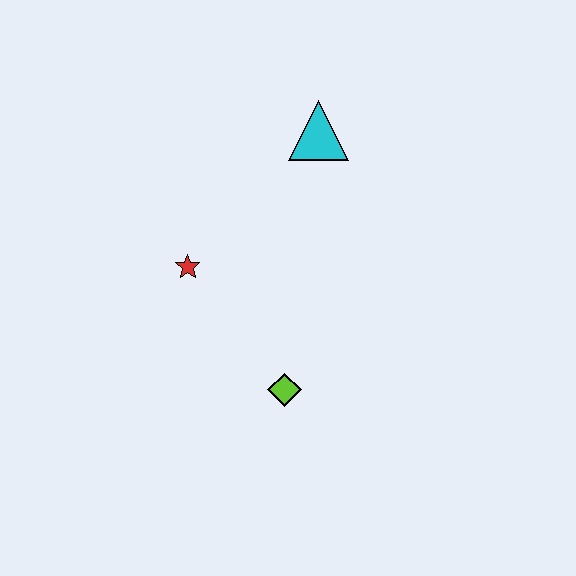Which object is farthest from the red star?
The cyan triangle is farthest from the red star.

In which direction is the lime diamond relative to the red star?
The lime diamond is below the red star.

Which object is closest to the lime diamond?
The red star is closest to the lime diamond.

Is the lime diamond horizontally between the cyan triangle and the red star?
Yes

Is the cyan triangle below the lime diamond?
No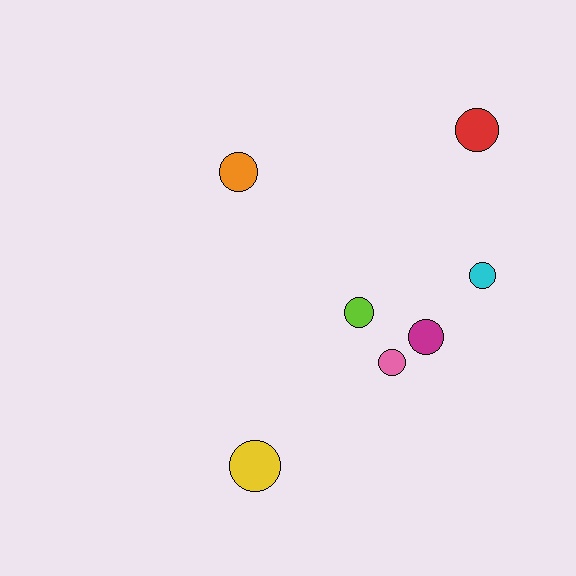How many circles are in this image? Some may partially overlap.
There are 7 circles.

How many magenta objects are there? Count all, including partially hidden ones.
There is 1 magenta object.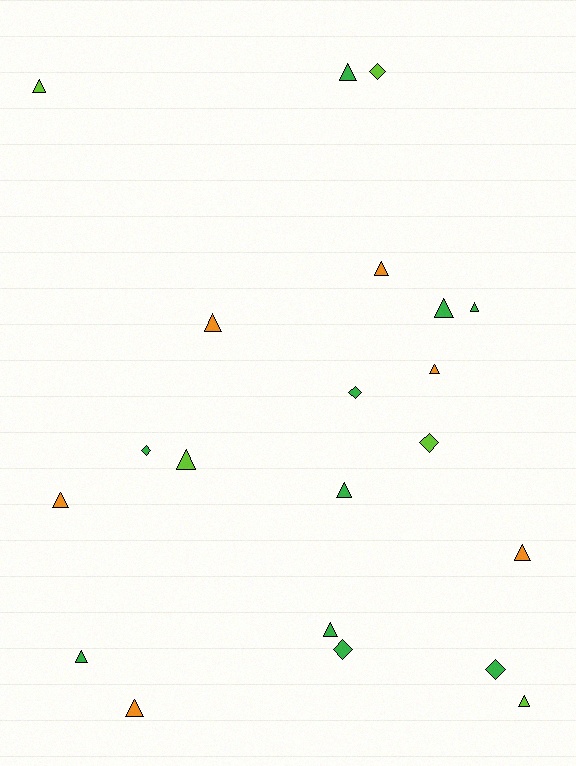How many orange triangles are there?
There are 6 orange triangles.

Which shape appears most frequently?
Triangle, with 15 objects.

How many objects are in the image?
There are 21 objects.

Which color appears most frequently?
Green, with 10 objects.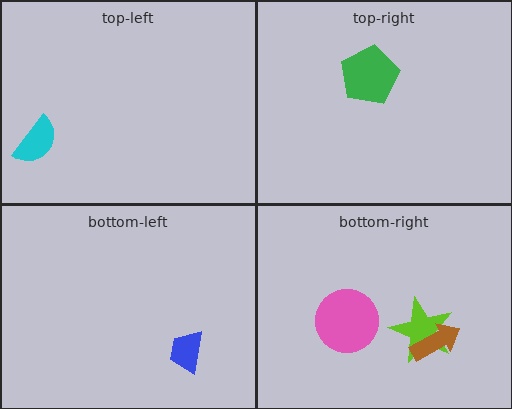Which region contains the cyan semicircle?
The top-left region.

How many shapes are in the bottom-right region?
3.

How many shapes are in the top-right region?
1.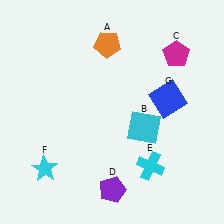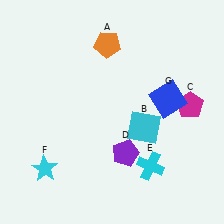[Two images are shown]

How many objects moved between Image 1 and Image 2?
2 objects moved between the two images.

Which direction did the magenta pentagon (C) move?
The magenta pentagon (C) moved down.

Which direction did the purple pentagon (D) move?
The purple pentagon (D) moved up.